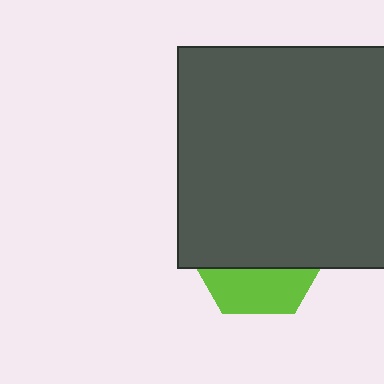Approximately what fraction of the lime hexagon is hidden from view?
Roughly 69% of the lime hexagon is hidden behind the dark gray square.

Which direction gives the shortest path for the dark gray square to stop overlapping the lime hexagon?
Moving up gives the shortest separation.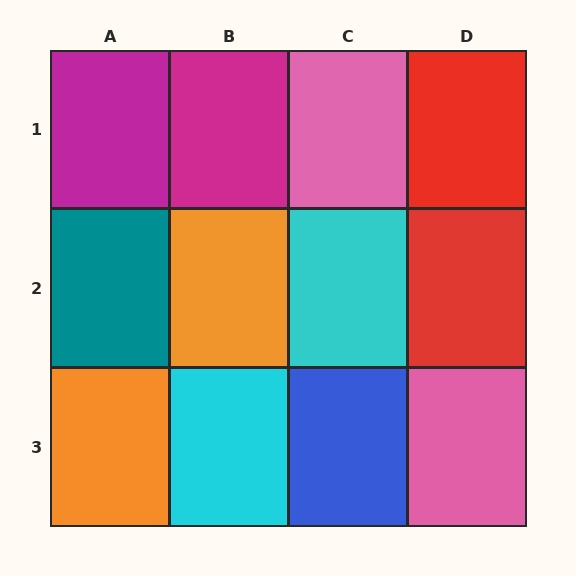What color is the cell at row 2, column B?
Orange.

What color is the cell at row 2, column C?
Cyan.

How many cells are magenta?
2 cells are magenta.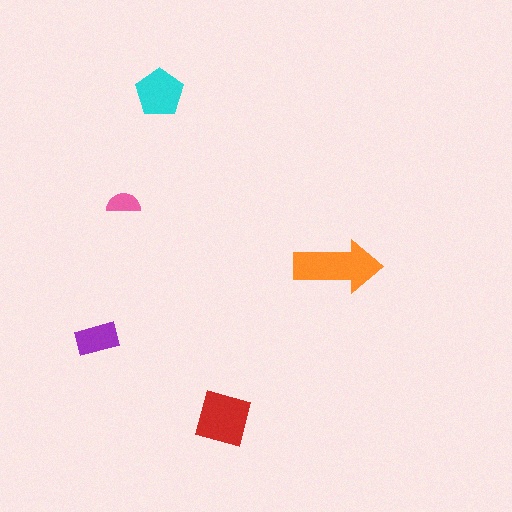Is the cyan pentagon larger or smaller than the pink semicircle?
Larger.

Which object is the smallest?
The pink semicircle.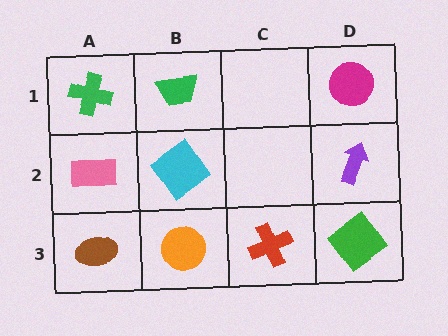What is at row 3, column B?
An orange circle.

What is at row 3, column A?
A brown ellipse.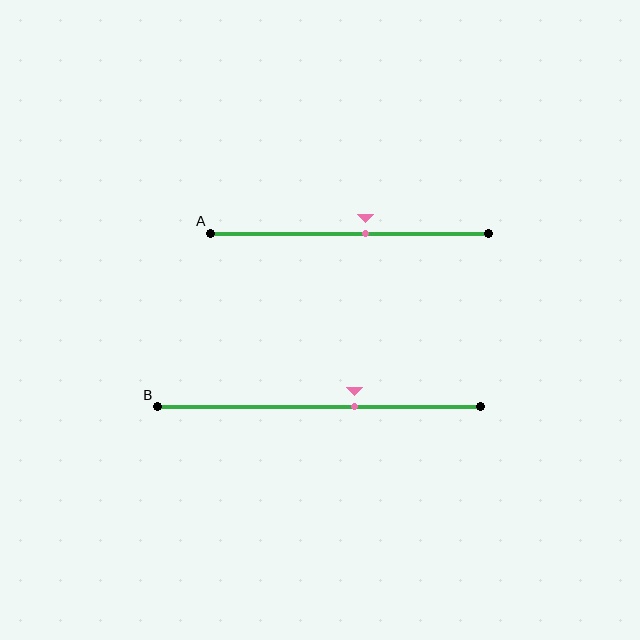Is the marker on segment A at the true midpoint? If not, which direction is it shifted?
No, the marker on segment A is shifted to the right by about 6% of the segment length.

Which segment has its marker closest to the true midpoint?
Segment A has its marker closest to the true midpoint.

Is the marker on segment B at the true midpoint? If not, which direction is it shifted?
No, the marker on segment B is shifted to the right by about 11% of the segment length.